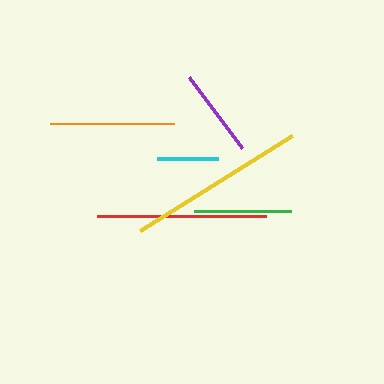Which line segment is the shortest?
The cyan line is the shortest at approximately 62 pixels.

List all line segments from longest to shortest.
From longest to shortest: yellow, red, orange, green, purple, cyan.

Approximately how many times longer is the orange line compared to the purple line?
The orange line is approximately 1.4 times the length of the purple line.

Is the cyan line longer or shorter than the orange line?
The orange line is longer than the cyan line.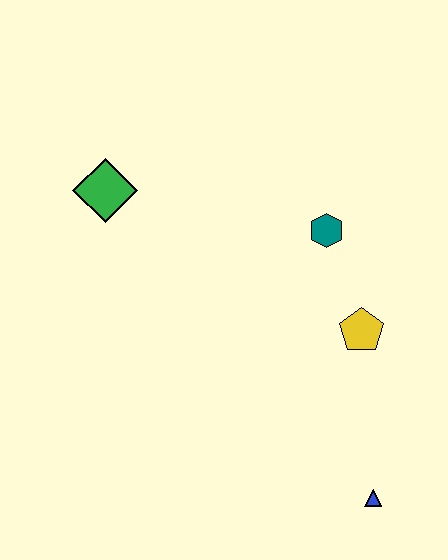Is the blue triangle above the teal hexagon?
No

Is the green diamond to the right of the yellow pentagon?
No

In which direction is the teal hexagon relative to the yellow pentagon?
The teal hexagon is above the yellow pentagon.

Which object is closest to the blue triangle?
The yellow pentagon is closest to the blue triangle.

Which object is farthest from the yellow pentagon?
The green diamond is farthest from the yellow pentagon.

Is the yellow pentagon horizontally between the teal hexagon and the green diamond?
No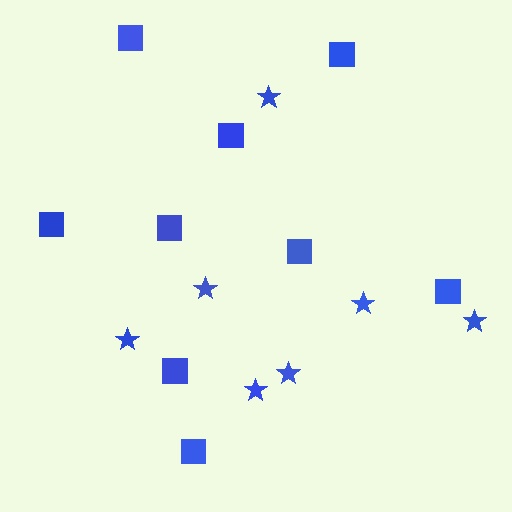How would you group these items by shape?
There are 2 groups: one group of stars (7) and one group of squares (9).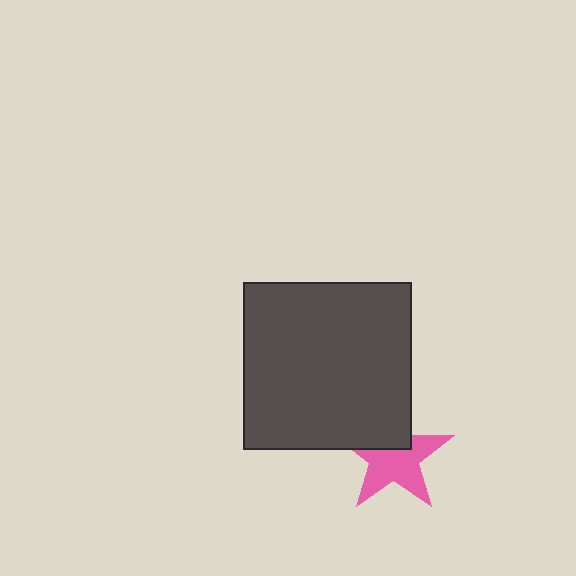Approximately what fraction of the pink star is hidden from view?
Roughly 35% of the pink star is hidden behind the dark gray square.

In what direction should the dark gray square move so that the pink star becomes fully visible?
The dark gray square should move up. That is the shortest direction to clear the overlap and leave the pink star fully visible.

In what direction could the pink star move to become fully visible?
The pink star could move down. That would shift it out from behind the dark gray square entirely.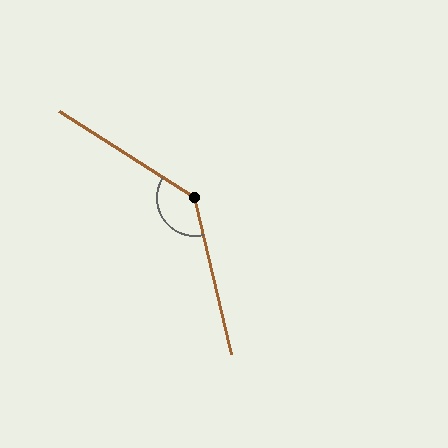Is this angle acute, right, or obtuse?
It is obtuse.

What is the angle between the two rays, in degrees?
Approximately 136 degrees.